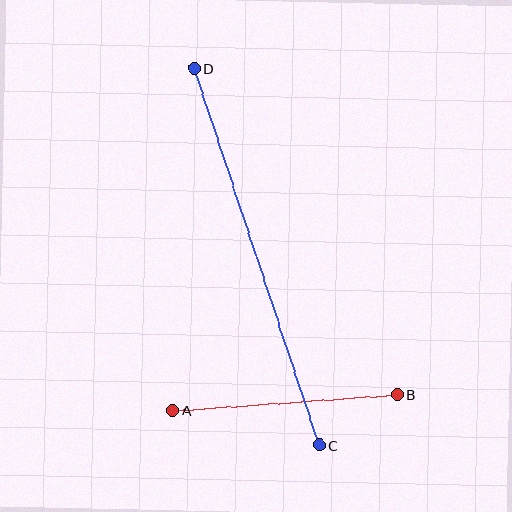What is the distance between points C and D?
The distance is approximately 397 pixels.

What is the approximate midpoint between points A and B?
The midpoint is at approximately (285, 403) pixels.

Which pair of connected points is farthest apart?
Points C and D are farthest apart.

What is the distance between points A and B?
The distance is approximately 225 pixels.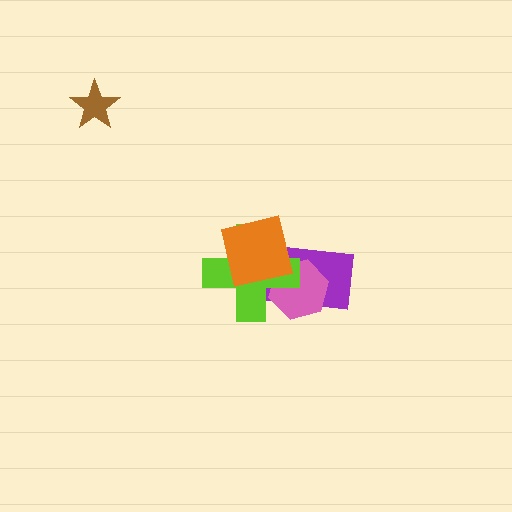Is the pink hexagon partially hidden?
Yes, it is partially covered by another shape.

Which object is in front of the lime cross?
The orange square is in front of the lime cross.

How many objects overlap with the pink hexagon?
3 objects overlap with the pink hexagon.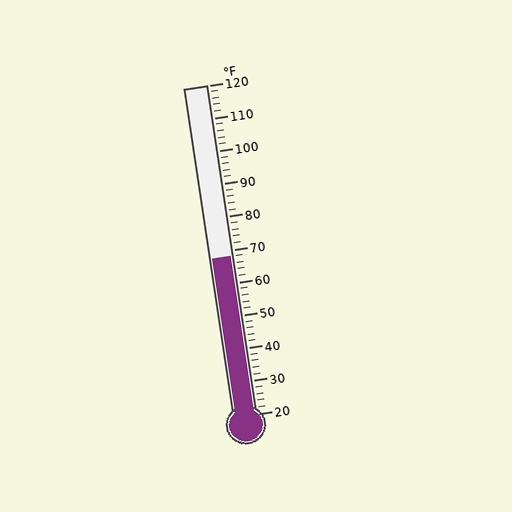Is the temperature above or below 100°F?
The temperature is below 100°F.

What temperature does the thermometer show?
The thermometer shows approximately 68°F.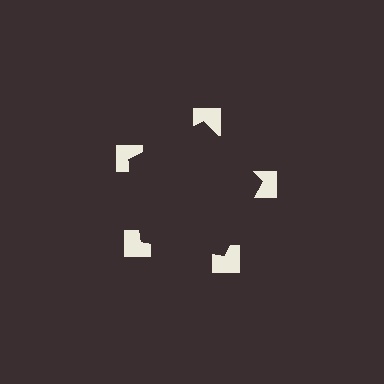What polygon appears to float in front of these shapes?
An illusory pentagon — its edges are inferred from the aligned wedge cuts in the notched squares, not physically drawn.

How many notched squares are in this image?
There are 5 — one at each vertex of the illusory pentagon.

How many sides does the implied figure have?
5 sides.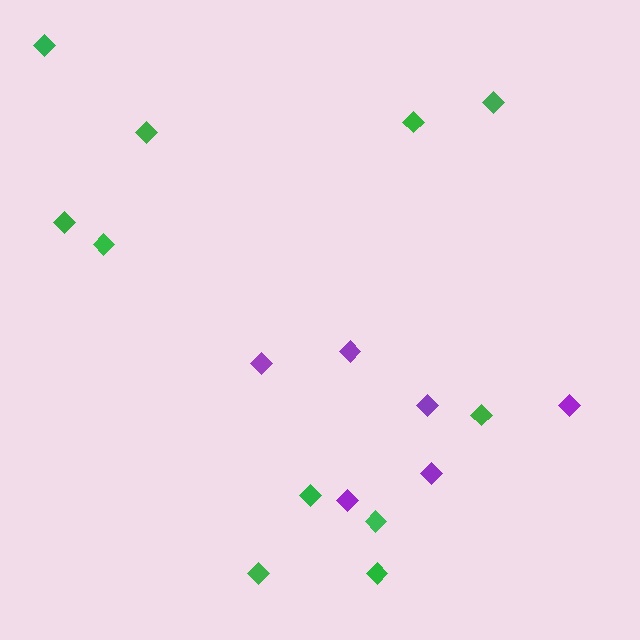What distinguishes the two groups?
There are 2 groups: one group of green diamonds (11) and one group of purple diamonds (6).